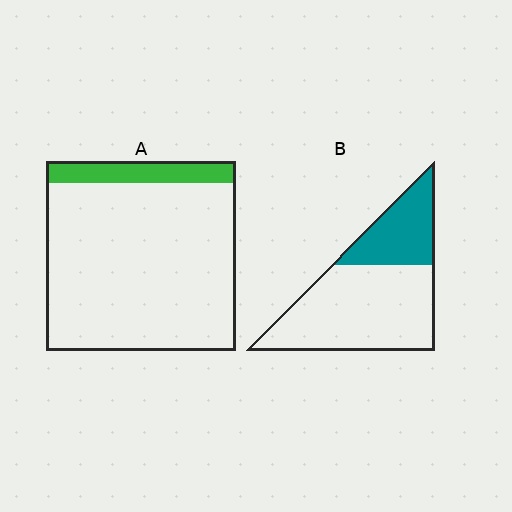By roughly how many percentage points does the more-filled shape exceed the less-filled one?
By roughly 20 percentage points (B over A).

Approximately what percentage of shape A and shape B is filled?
A is approximately 10% and B is approximately 30%.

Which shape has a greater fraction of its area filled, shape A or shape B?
Shape B.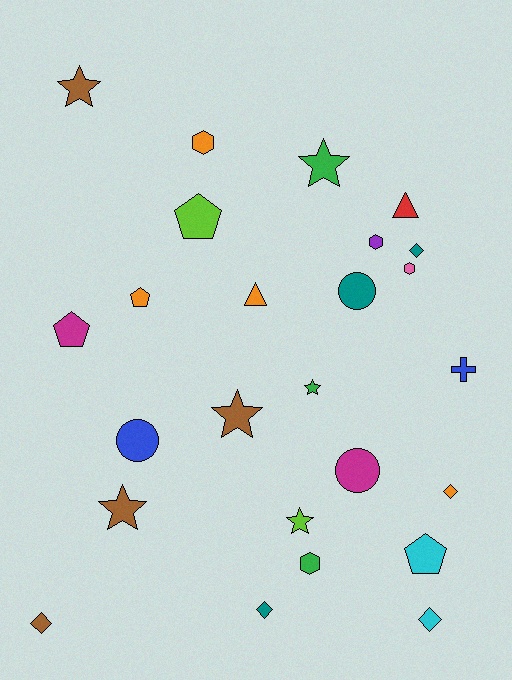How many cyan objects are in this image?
There are 2 cyan objects.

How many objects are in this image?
There are 25 objects.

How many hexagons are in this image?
There are 4 hexagons.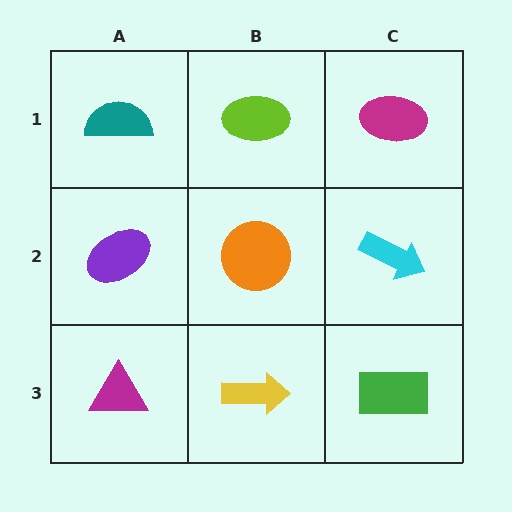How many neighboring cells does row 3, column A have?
2.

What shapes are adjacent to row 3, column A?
A purple ellipse (row 2, column A), a yellow arrow (row 3, column B).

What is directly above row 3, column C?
A cyan arrow.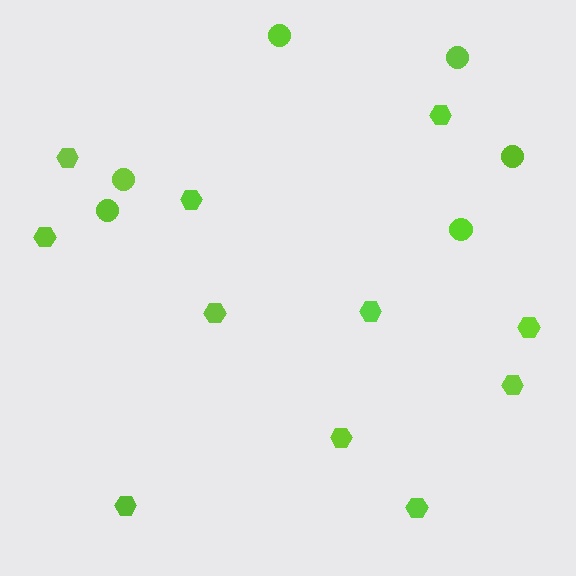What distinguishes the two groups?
There are 2 groups: one group of circles (6) and one group of hexagons (11).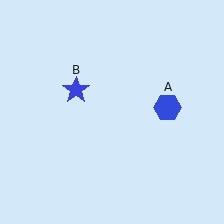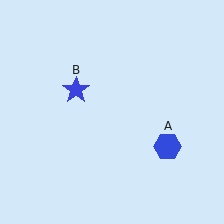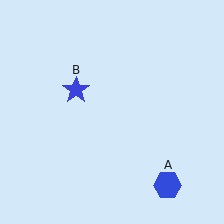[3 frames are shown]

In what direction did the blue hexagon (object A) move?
The blue hexagon (object A) moved down.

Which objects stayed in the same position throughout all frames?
Blue star (object B) remained stationary.